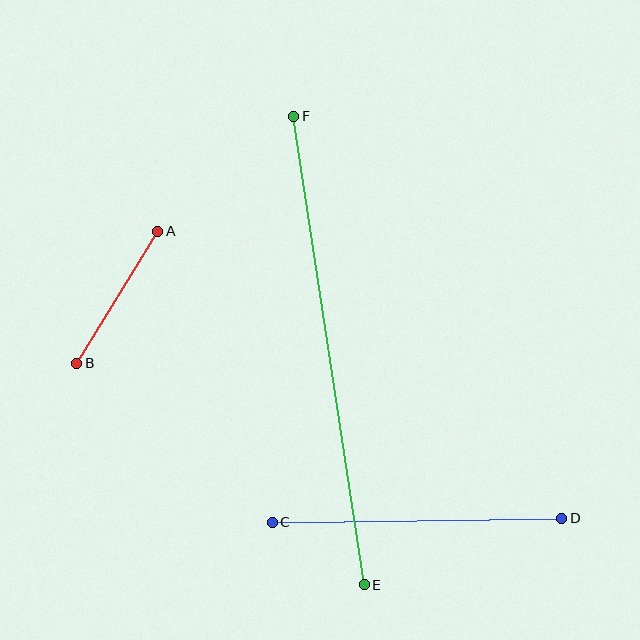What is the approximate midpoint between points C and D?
The midpoint is at approximately (417, 520) pixels.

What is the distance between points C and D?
The distance is approximately 290 pixels.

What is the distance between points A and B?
The distance is approximately 155 pixels.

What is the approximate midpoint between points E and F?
The midpoint is at approximately (329, 350) pixels.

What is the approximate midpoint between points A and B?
The midpoint is at approximately (117, 297) pixels.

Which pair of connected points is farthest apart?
Points E and F are farthest apart.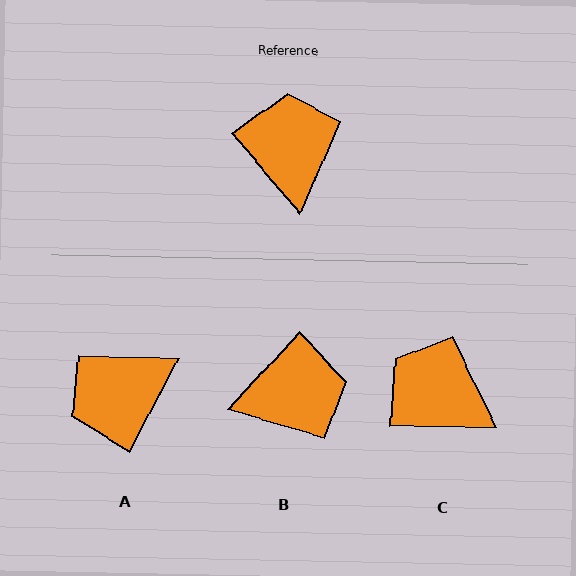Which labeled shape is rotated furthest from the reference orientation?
A, about 112 degrees away.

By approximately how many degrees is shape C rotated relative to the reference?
Approximately 50 degrees counter-clockwise.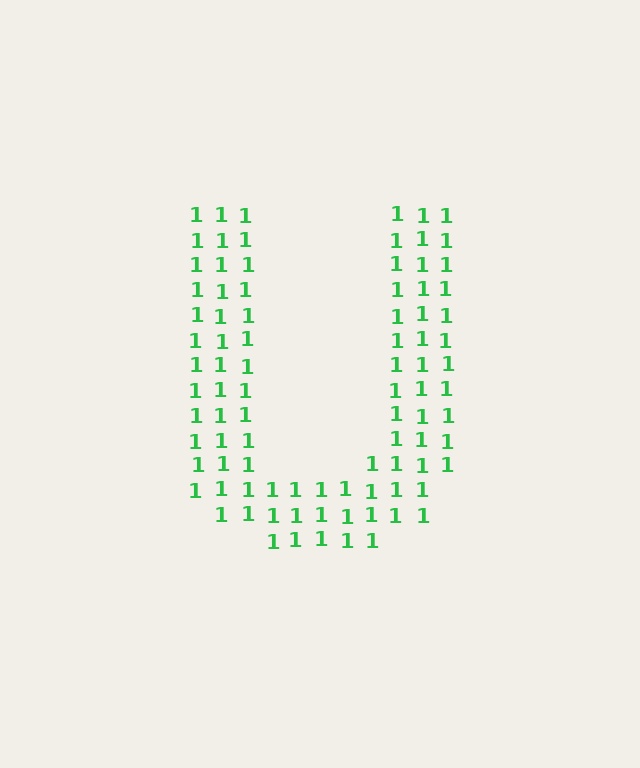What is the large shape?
The large shape is the letter U.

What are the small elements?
The small elements are digit 1's.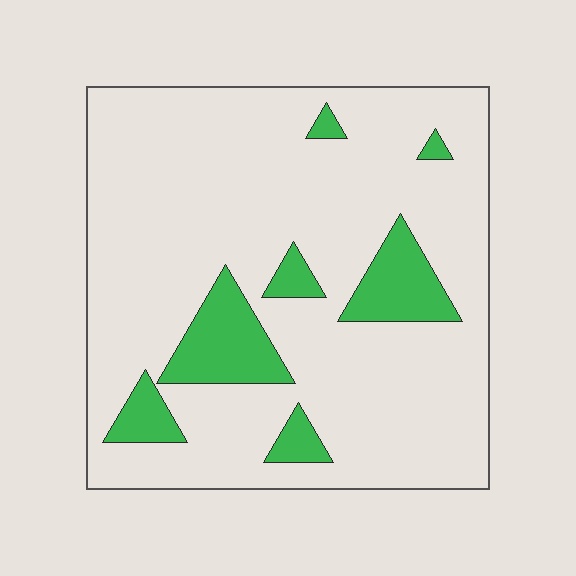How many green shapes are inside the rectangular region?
7.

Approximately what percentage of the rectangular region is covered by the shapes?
Approximately 15%.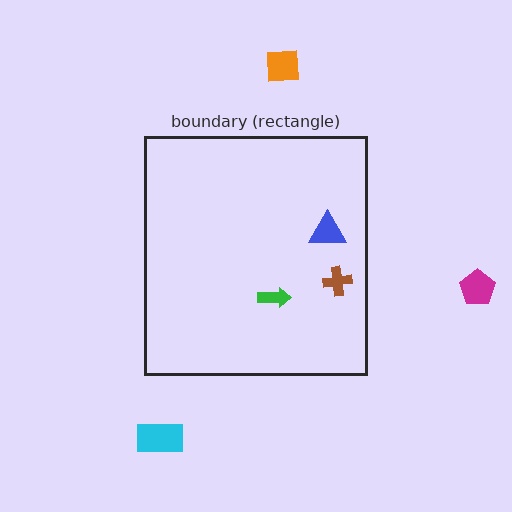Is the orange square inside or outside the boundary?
Outside.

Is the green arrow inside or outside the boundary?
Inside.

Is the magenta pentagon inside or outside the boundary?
Outside.